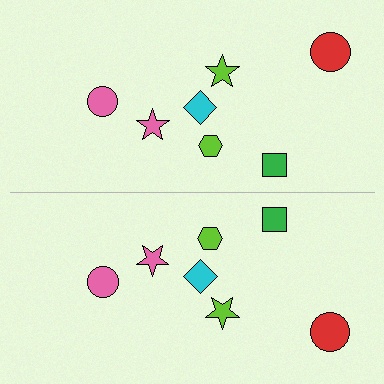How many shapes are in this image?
There are 14 shapes in this image.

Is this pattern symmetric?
Yes, this pattern has bilateral (reflection) symmetry.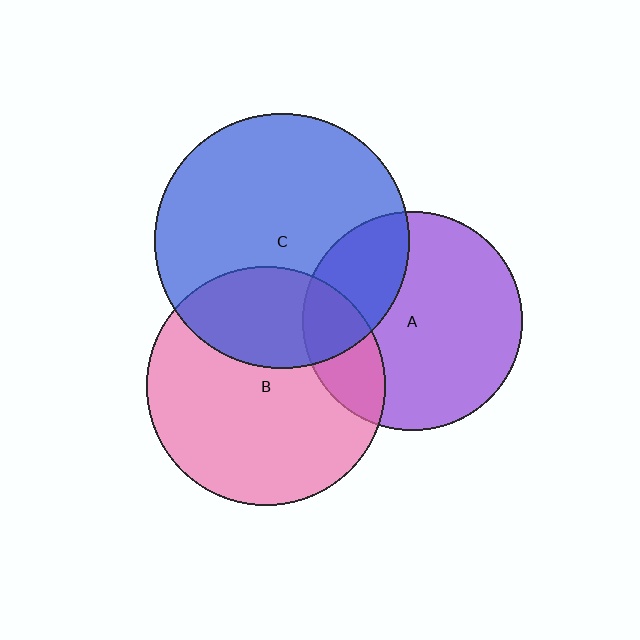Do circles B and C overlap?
Yes.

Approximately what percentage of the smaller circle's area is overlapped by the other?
Approximately 30%.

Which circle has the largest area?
Circle C (blue).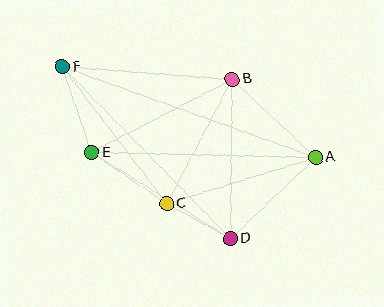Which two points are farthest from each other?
Points A and F are farthest from each other.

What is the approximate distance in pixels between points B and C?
The distance between B and C is approximately 141 pixels.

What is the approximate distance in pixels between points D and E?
The distance between D and E is approximately 163 pixels.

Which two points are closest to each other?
Points C and D are closest to each other.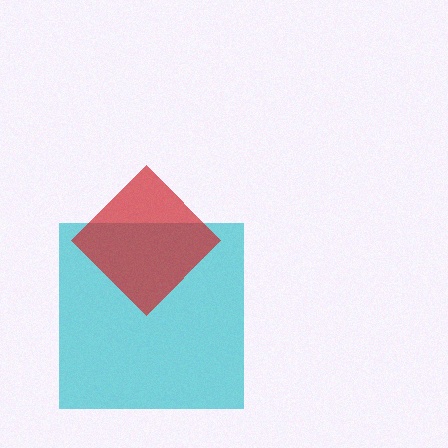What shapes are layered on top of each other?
The layered shapes are: a cyan square, a red diamond.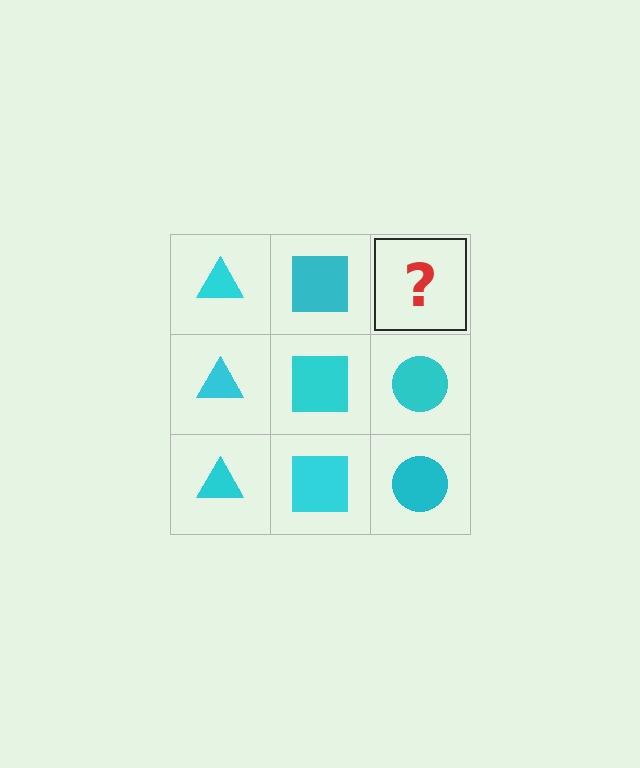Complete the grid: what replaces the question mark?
The question mark should be replaced with a cyan circle.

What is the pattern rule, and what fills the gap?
The rule is that each column has a consistent shape. The gap should be filled with a cyan circle.